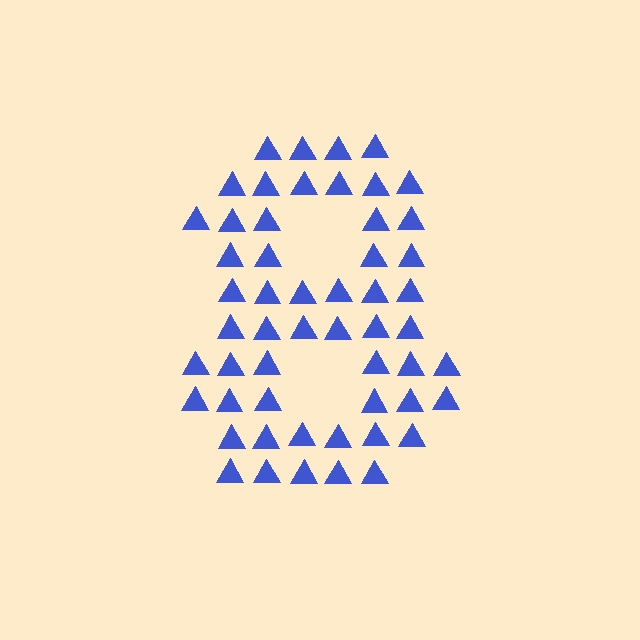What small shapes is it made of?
It is made of small triangles.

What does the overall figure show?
The overall figure shows the digit 8.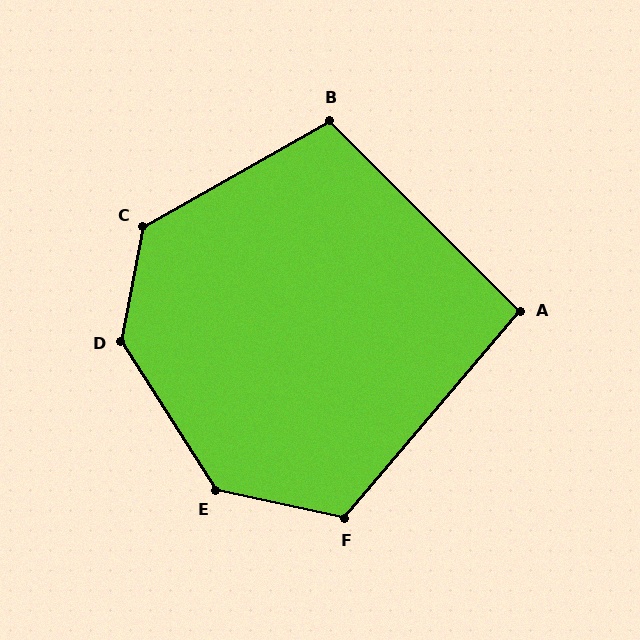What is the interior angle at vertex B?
Approximately 105 degrees (obtuse).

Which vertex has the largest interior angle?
D, at approximately 137 degrees.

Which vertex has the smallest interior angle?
A, at approximately 95 degrees.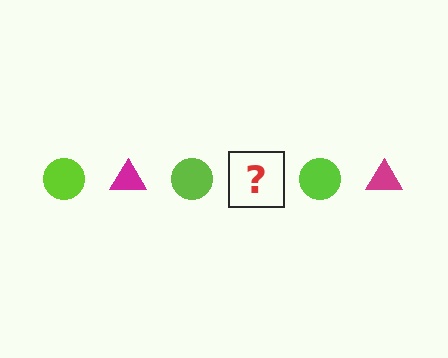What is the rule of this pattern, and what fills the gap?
The rule is that the pattern alternates between lime circle and magenta triangle. The gap should be filled with a magenta triangle.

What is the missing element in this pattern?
The missing element is a magenta triangle.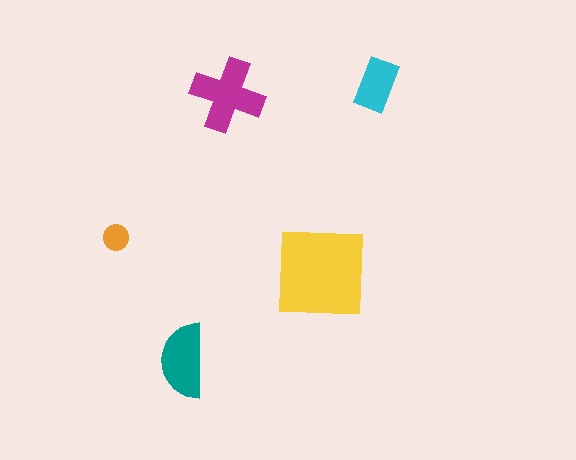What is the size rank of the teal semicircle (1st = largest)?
3rd.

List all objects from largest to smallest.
The yellow square, the magenta cross, the teal semicircle, the cyan rectangle, the orange circle.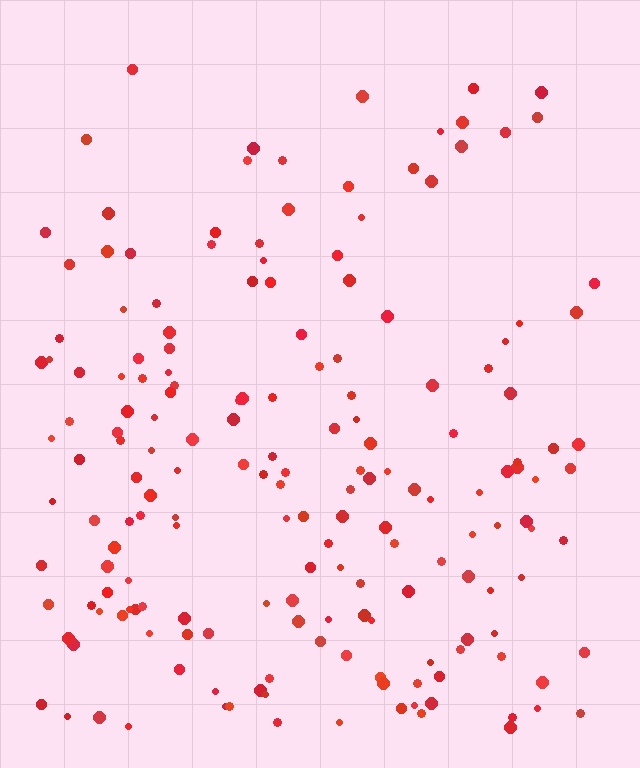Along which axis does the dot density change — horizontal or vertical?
Vertical.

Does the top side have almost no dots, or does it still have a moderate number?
Still a moderate number, just noticeably fewer than the bottom.